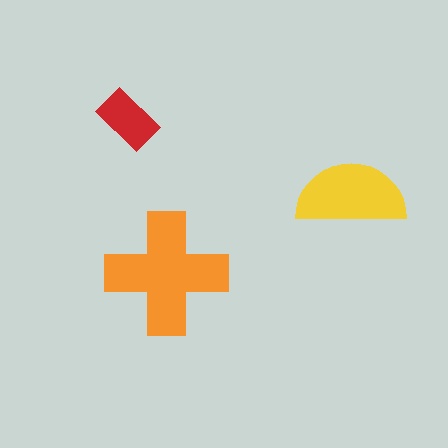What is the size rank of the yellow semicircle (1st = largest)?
2nd.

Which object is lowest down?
The orange cross is bottommost.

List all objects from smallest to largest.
The red rectangle, the yellow semicircle, the orange cross.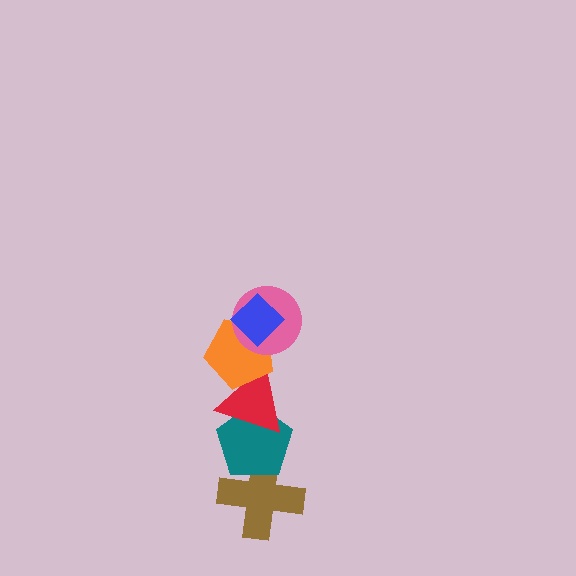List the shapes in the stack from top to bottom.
From top to bottom: the blue diamond, the pink circle, the orange pentagon, the red triangle, the teal pentagon, the brown cross.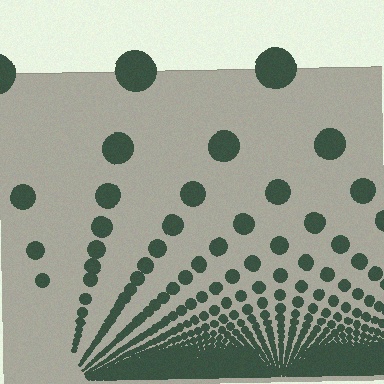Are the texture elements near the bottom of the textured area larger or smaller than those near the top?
Smaller. The gradient is inverted — elements near the bottom are smaller and denser.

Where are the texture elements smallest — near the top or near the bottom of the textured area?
Near the bottom.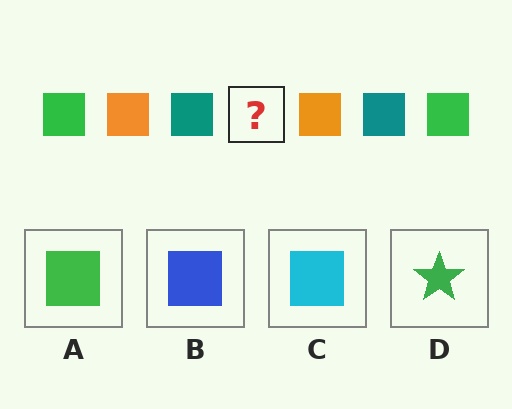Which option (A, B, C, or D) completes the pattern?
A.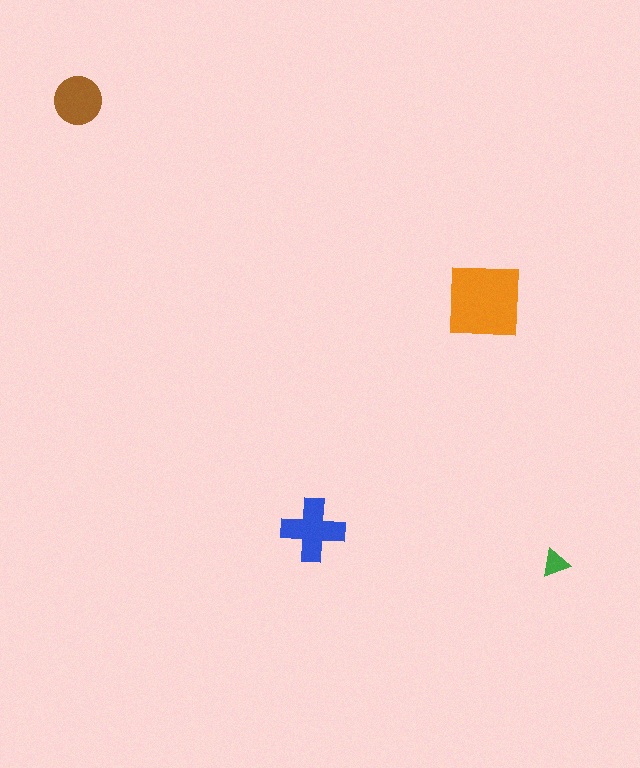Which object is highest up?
The brown circle is topmost.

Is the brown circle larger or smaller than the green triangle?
Larger.